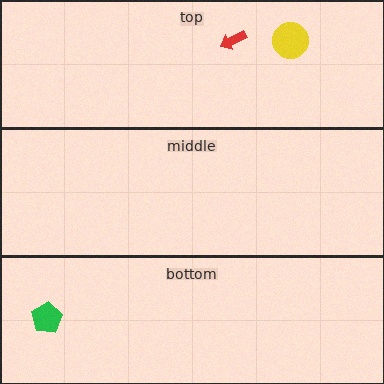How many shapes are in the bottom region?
1.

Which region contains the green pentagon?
The bottom region.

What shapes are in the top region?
The yellow circle, the red arrow.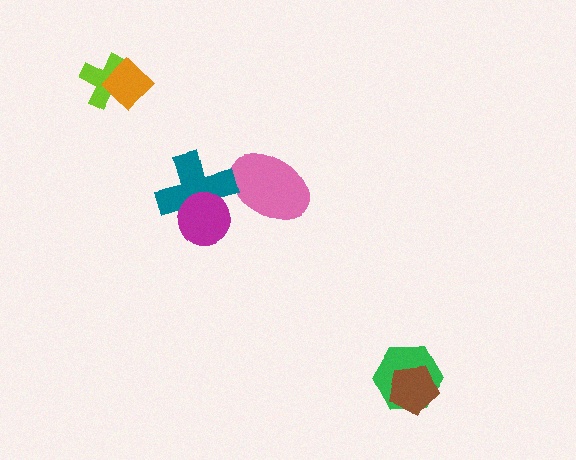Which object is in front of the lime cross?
The orange diamond is in front of the lime cross.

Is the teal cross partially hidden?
Yes, it is partially covered by another shape.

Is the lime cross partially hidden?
Yes, it is partially covered by another shape.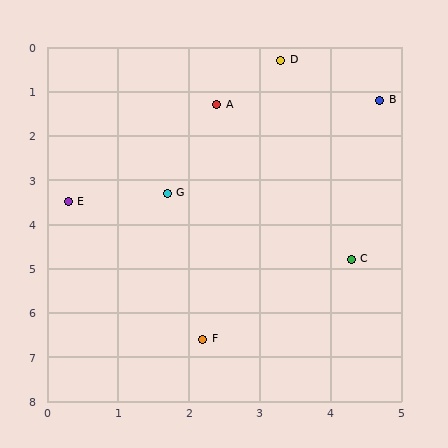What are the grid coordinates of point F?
Point F is at approximately (2.2, 6.6).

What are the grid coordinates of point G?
Point G is at approximately (1.7, 3.3).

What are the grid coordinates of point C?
Point C is at approximately (4.3, 4.8).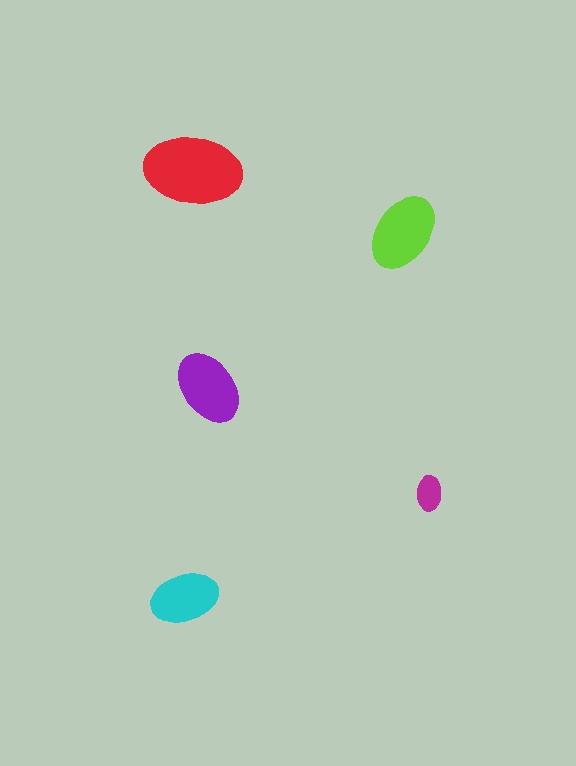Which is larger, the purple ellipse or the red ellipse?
The red one.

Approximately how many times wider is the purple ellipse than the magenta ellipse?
About 2 times wider.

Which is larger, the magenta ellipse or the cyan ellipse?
The cyan one.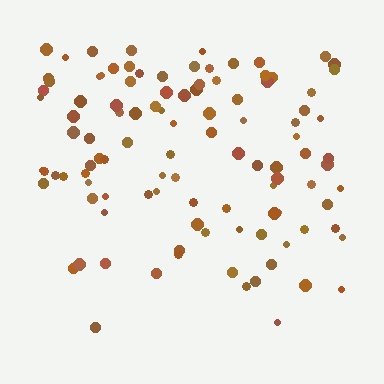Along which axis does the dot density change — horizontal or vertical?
Vertical.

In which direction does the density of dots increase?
From bottom to top, with the top side densest.